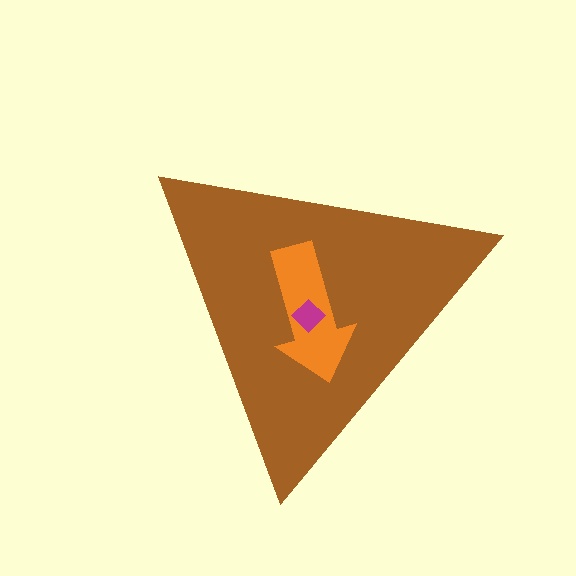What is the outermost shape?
The brown triangle.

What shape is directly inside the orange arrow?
The magenta diamond.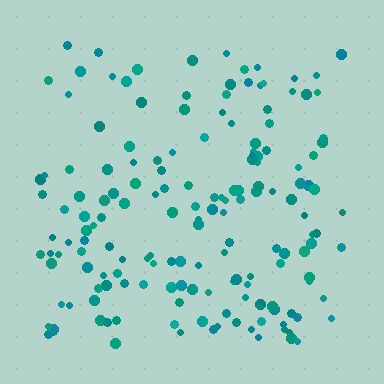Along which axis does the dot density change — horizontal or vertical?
Vertical.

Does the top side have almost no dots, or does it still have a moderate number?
Still a moderate number, just noticeably fewer than the bottom.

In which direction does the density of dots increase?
From top to bottom, with the bottom side densest.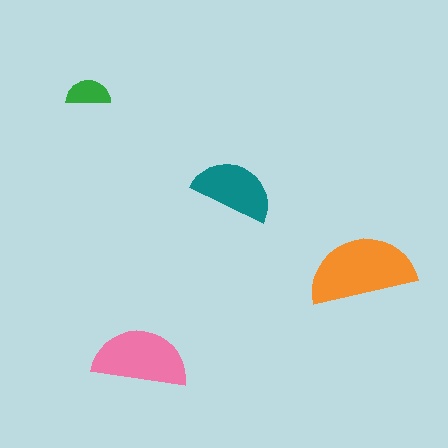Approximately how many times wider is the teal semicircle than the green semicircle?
About 2 times wider.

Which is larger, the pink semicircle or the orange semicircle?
The orange one.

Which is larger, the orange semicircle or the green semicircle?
The orange one.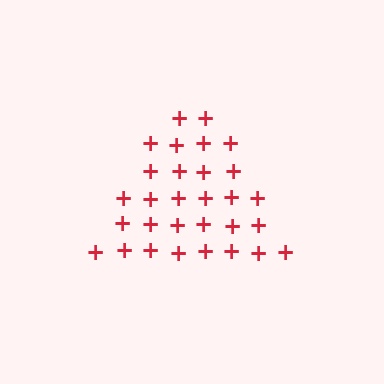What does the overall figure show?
The overall figure shows a triangle.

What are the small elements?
The small elements are plus signs.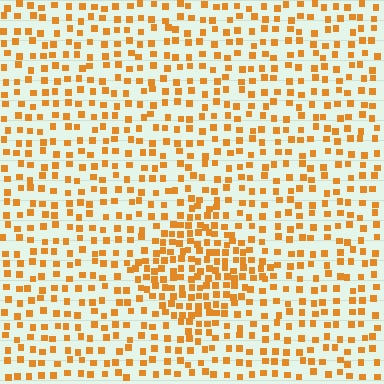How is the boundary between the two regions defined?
The boundary is defined by a change in element density (approximately 1.9x ratio). All elements are the same color, size, and shape.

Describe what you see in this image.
The image contains small orange elements arranged at two different densities. A diamond-shaped region is visible where the elements are more densely packed than the surrounding area.